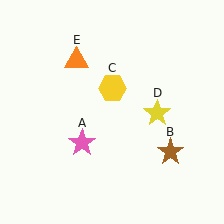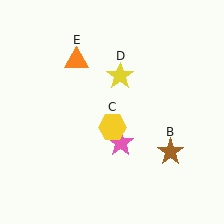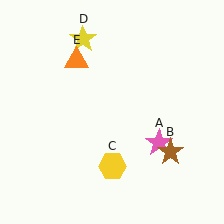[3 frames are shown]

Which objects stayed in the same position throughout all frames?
Brown star (object B) and orange triangle (object E) remained stationary.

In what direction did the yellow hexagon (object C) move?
The yellow hexagon (object C) moved down.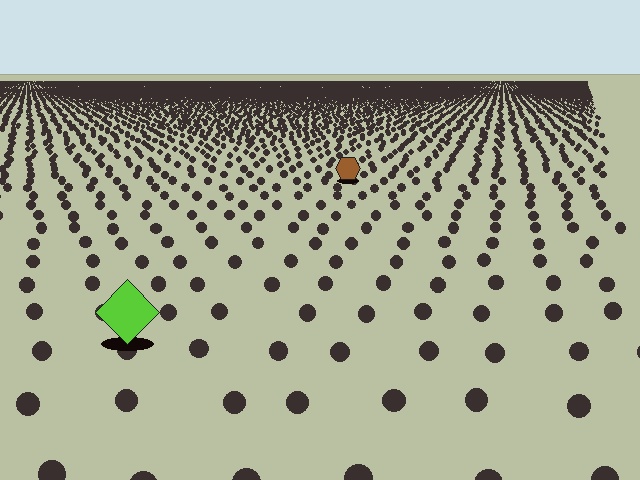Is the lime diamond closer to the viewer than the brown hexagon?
Yes. The lime diamond is closer — you can tell from the texture gradient: the ground texture is coarser near it.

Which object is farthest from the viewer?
The brown hexagon is farthest from the viewer. It appears smaller and the ground texture around it is denser.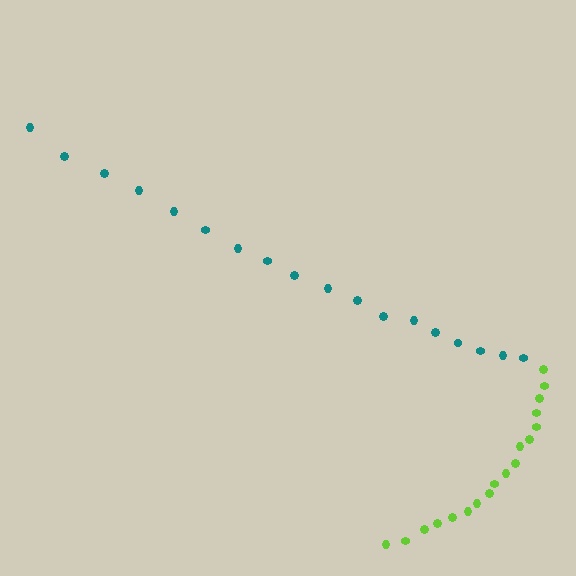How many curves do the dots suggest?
There are 2 distinct paths.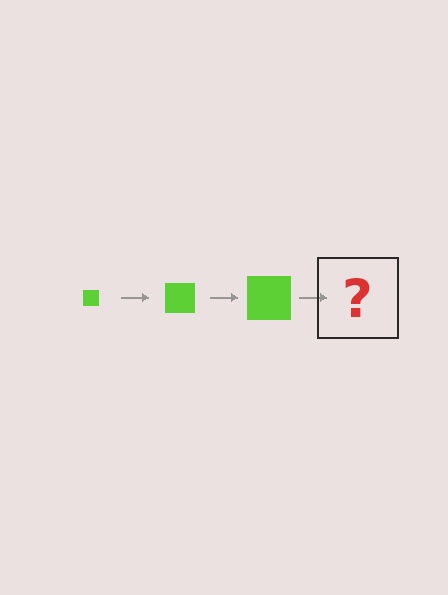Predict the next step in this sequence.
The next step is a lime square, larger than the previous one.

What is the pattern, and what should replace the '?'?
The pattern is that the square gets progressively larger each step. The '?' should be a lime square, larger than the previous one.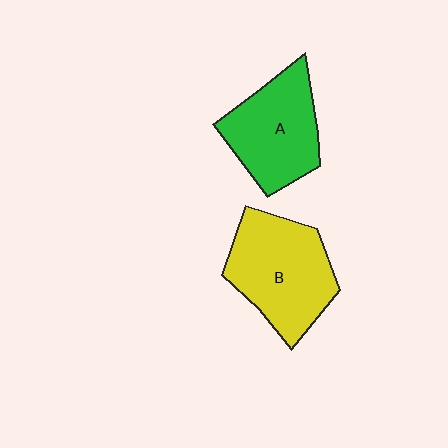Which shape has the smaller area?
Shape A (green).